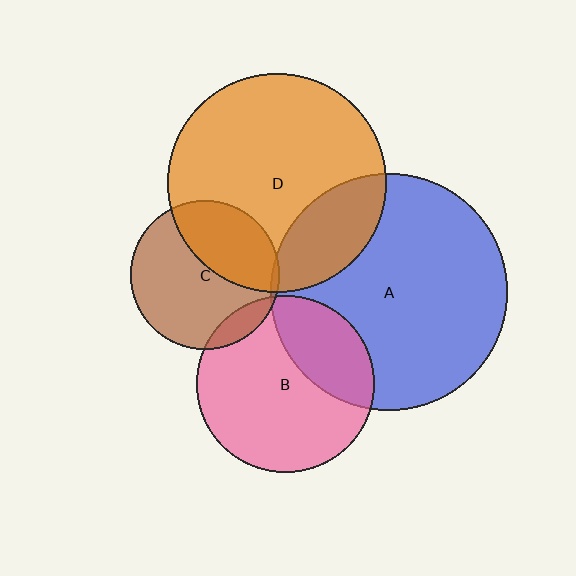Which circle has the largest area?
Circle A (blue).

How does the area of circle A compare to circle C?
Approximately 2.5 times.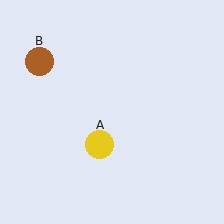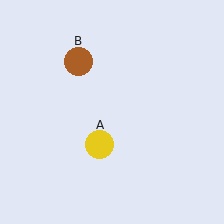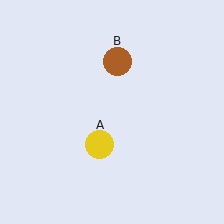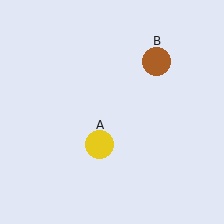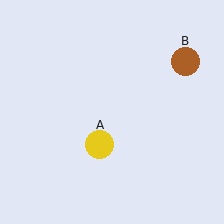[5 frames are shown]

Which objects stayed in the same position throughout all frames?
Yellow circle (object A) remained stationary.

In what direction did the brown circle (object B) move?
The brown circle (object B) moved right.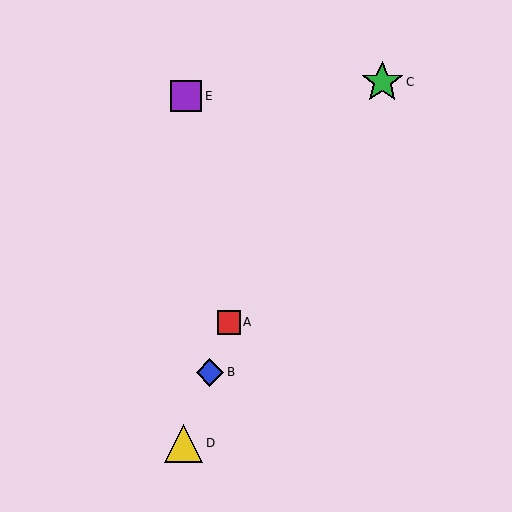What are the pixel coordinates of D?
Object D is at (183, 443).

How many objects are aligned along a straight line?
3 objects (A, B, D) are aligned along a straight line.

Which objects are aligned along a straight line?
Objects A, B, D are aligned along a straight line.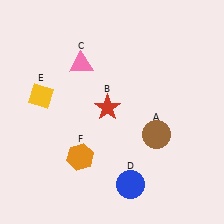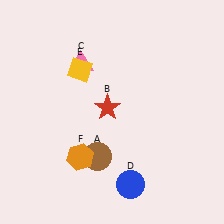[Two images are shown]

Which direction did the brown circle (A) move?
The brown circle (A) moved left.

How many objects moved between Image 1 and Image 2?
2 objects moved between the two images.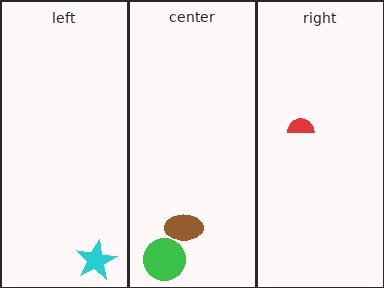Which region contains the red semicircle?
The right region.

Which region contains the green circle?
The center region.